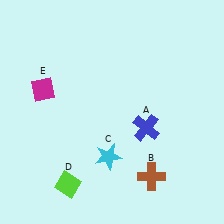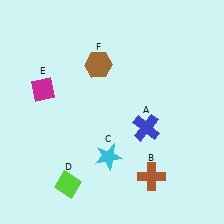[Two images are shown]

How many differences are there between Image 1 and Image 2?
There is 1 difference between the two images.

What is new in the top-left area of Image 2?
A brown hexagon (F) was added in the top-left area of Image 2.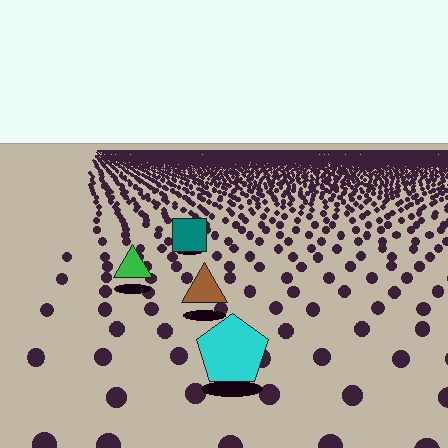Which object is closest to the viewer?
The cyan pentagon is closest. The texture marks near it are larger and more spread out.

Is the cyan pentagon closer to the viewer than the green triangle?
Yes. The cyan pentagon is closer — you can tell from the texture gradient: the ground texture is coarser near it.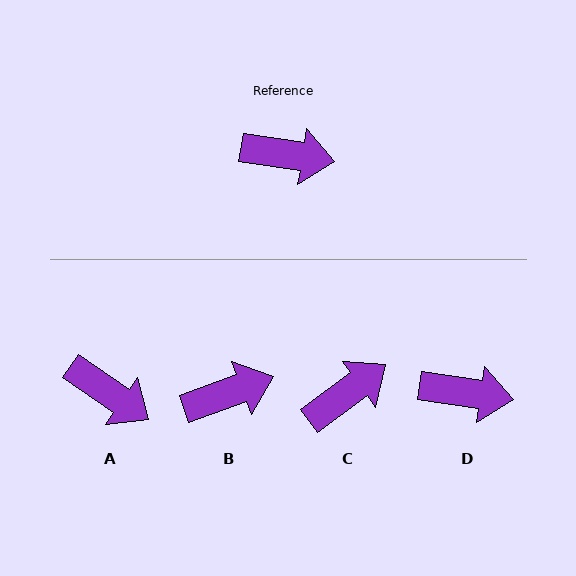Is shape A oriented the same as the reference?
No, it is off by about 26 degrees.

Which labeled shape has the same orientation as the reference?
D.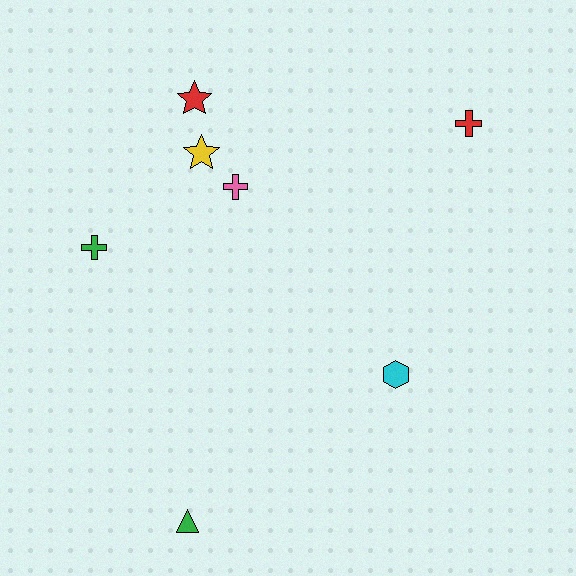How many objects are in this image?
There are 7 objects.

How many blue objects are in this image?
There are no blue objects.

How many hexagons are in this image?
There is 1 hexagon.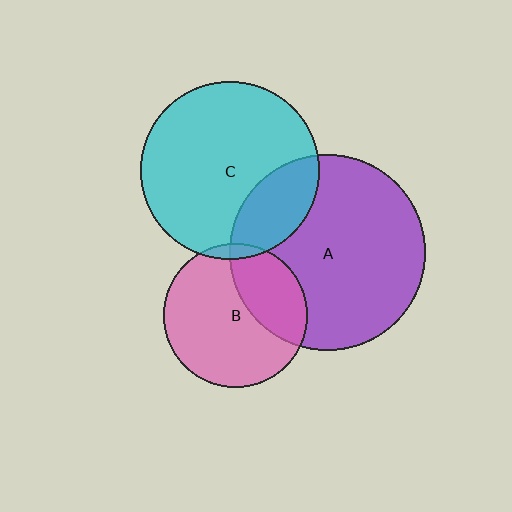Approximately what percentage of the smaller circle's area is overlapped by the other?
Approximately 5%.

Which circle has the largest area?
Circle A (purple).